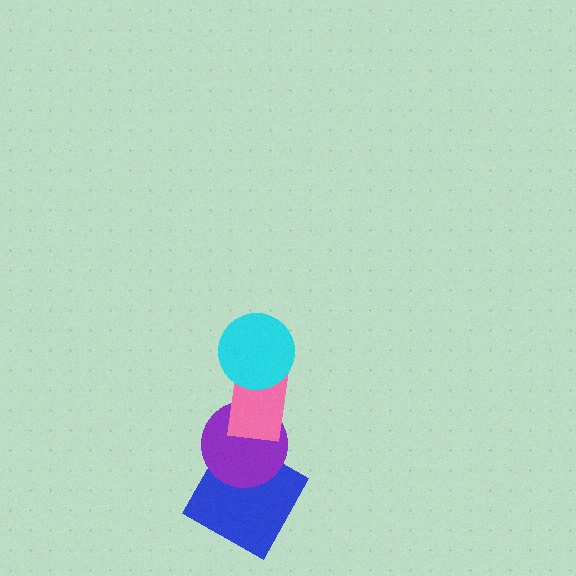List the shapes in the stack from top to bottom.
From top to bottom: the cyan circle, the pink rectangle, the purple circle, the blue square.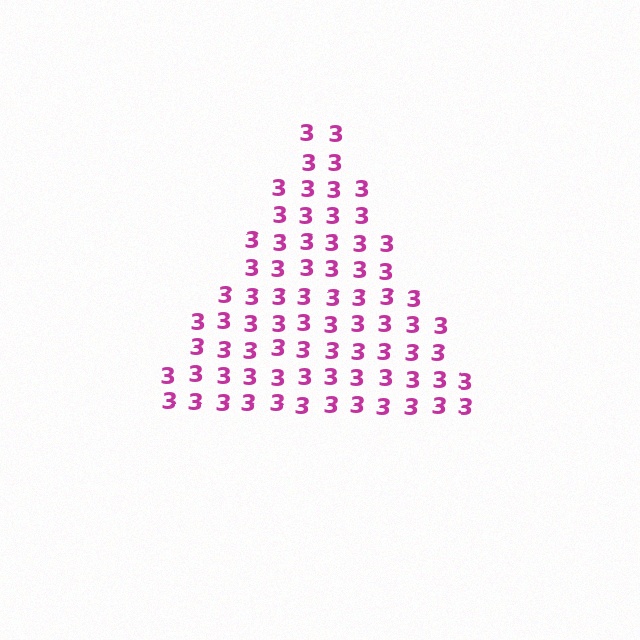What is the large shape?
The large shape is a triangle.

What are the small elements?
The small elements are digit 3's.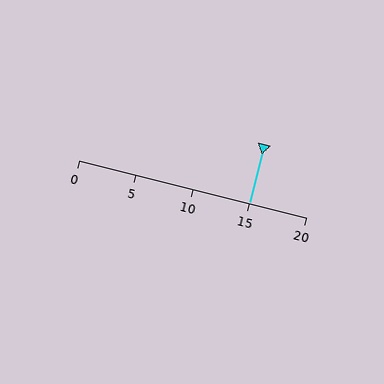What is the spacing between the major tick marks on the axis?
The major ticks are spaced 5 apart.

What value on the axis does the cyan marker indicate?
The marker indicates approximately 15.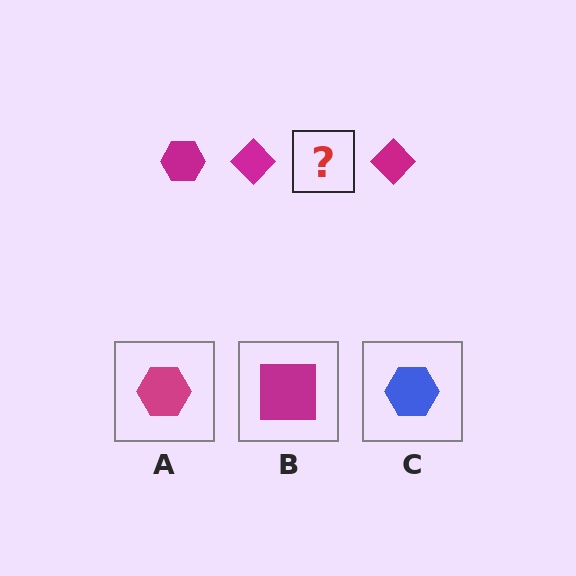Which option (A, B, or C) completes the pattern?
A.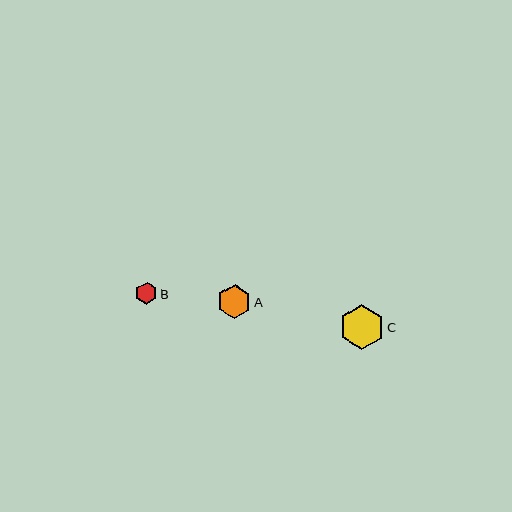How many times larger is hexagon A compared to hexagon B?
Hexagon A is approximately 1.5 times the size of hexagon B.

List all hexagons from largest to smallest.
From largest to smallest: C, A, B.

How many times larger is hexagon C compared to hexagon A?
Hexagon C is approximately 1.3 times the size of hexagon A.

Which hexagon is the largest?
Hexagon C is the largest with a size of approximately 45 pixels.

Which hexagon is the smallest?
Hexagon B is the smallest with a size of approximately 23 pixels.